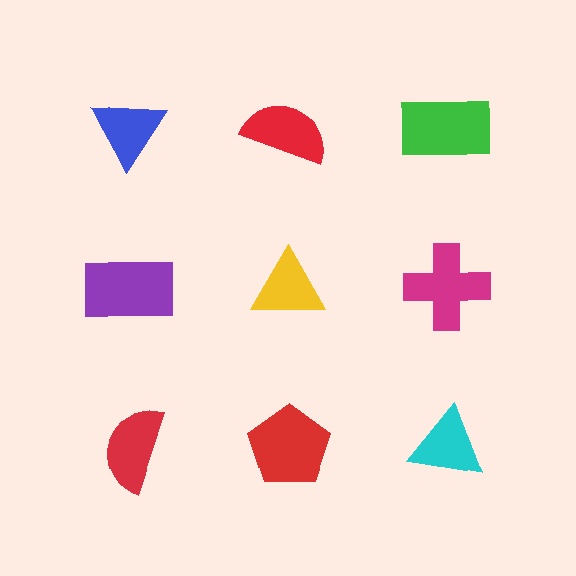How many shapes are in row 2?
3 shapes.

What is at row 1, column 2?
A red semicircle.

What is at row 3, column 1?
A red semicircle.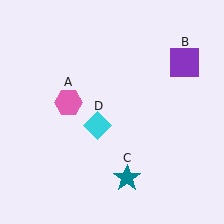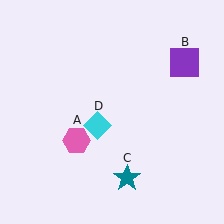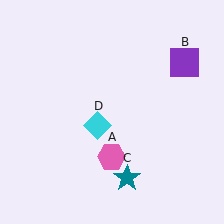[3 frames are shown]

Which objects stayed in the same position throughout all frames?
Purple square (object B) and teal star (object C) and cyan diamond (object D) remained stationary.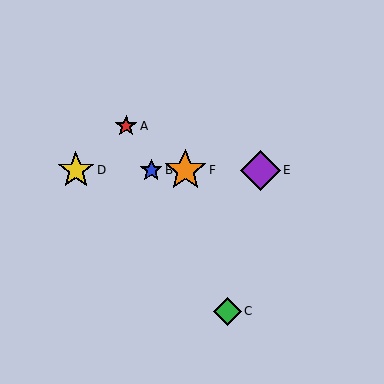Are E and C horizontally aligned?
No, E is at y≈170 and C is at y≈311.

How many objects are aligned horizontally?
4 objects (B, D, E, F) are aligned horizontally.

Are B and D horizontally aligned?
Yes, both are at y≈170.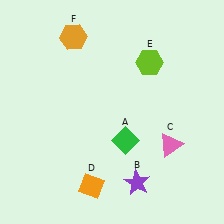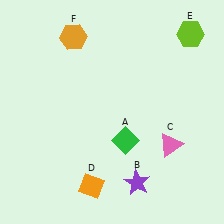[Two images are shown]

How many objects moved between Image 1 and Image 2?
1 object moved between the two images.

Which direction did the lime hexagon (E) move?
The lime hexagon (E) moved right.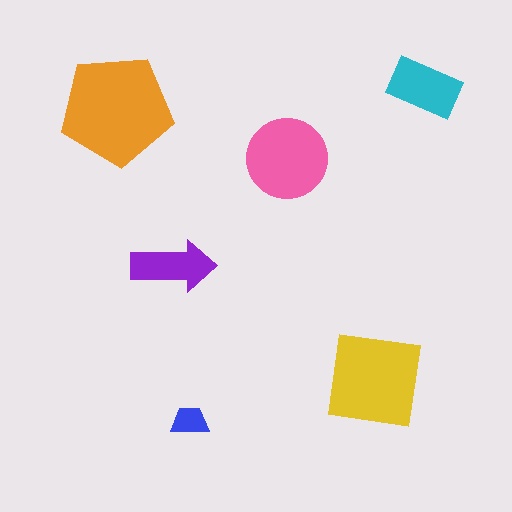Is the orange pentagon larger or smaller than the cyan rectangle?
Larger.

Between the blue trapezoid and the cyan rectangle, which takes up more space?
The cyan rectangle.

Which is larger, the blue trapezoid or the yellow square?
The yellow square.